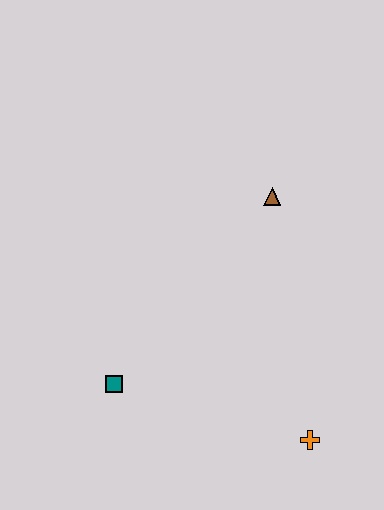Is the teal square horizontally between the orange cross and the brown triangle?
No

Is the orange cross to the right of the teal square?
Yes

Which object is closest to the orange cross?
The teal square is closest to the orange cross.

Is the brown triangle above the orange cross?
Yes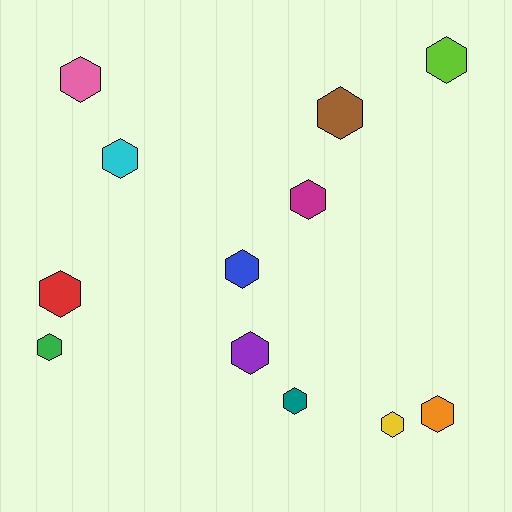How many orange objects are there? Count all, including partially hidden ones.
There is 1 orange object.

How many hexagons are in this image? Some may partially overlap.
There are 12 hexagons.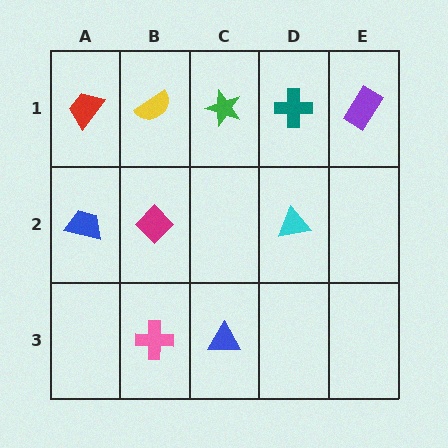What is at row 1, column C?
A green star.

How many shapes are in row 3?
2 shapes.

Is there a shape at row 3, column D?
No, that cell is empty.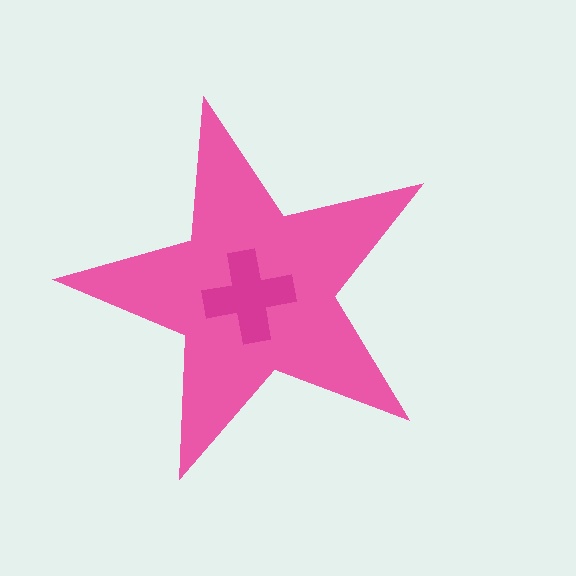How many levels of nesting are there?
2.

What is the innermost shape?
The magenta cross.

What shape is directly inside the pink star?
The magenta cross.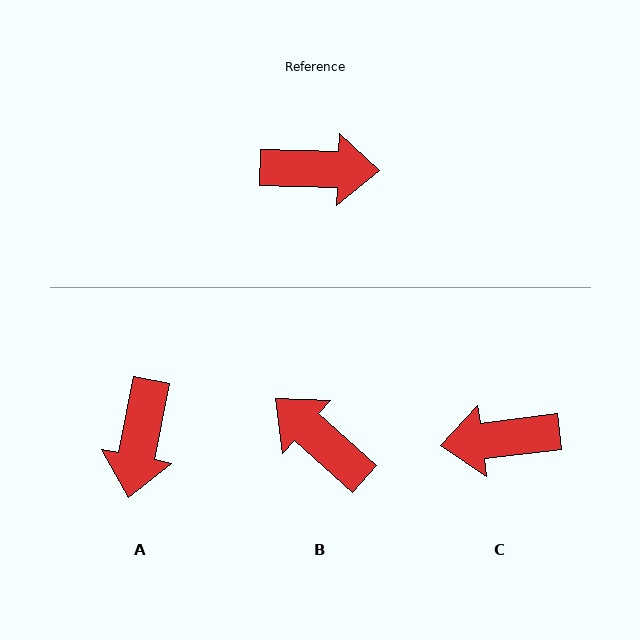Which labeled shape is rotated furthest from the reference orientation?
C, about 172 degrees away.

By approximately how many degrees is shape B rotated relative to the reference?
Approximately 139 degrees counter-clockwise.